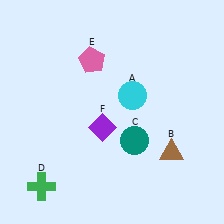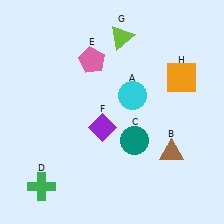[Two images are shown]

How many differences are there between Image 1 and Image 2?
There are 2 differences between the two images.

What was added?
A lime triangle (G), an orange square (H) were added in Image 2.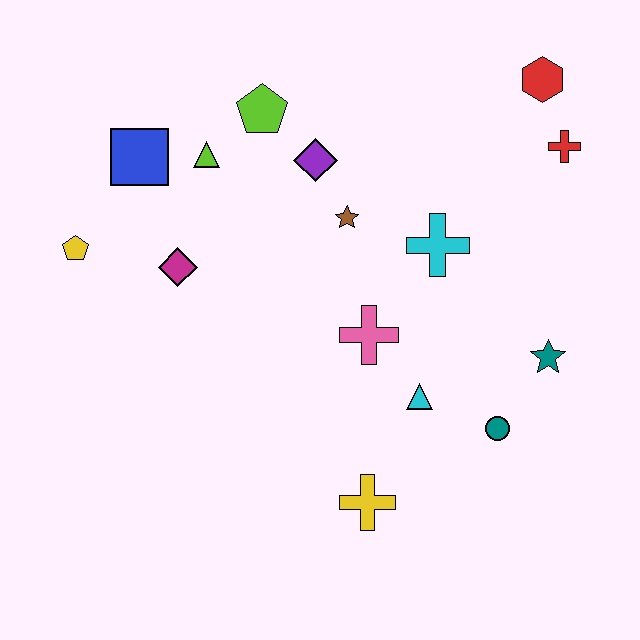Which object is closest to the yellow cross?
The cyan triangle is closest to the yellow cross.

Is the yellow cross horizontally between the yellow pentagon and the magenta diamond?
No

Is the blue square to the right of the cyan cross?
No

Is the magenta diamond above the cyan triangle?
Yes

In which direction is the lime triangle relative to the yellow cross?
The lime triangle is above the yellow cross.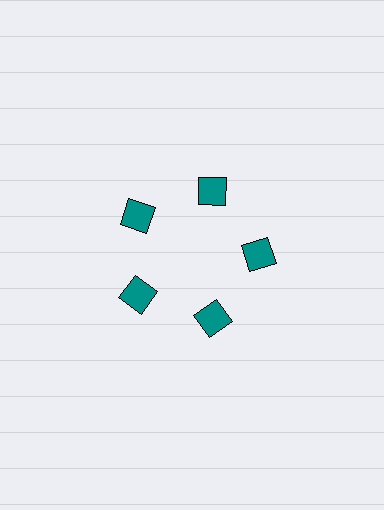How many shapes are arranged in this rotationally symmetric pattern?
There are 5 shapes, arranged in 5 groups of 1.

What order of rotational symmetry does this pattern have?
This pattern has 5-fold rotational symmetry.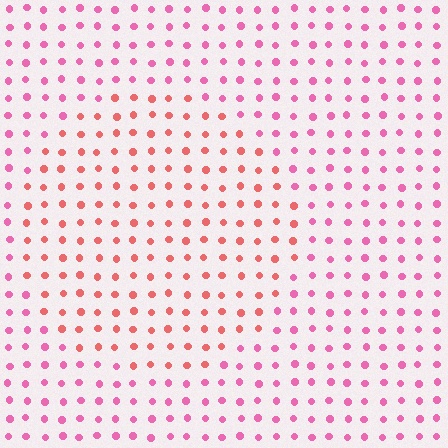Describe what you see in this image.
The image is filled with small pink elements in a uniform arrangement. A circle-shaped region is visible where the elements are tinted to a slightly different hue, forming a subtle color boundary.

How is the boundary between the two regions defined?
The boundary is defined purely by a slight shift in hue (about 33 degrees). Spacing, size, and orientation are identical on both sides.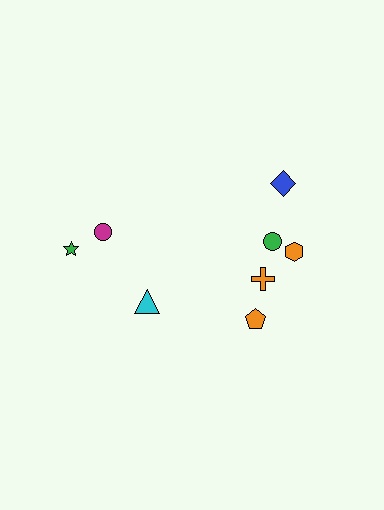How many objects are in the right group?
There are 5 objects.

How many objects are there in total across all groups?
There are 8 objects.